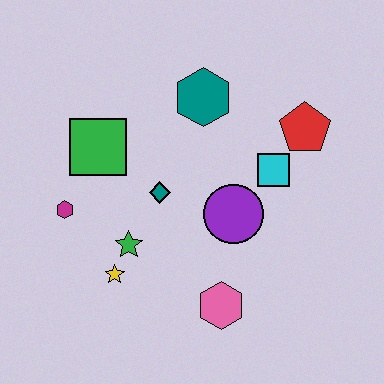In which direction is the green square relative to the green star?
The green square is above the green star.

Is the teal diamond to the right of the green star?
Yes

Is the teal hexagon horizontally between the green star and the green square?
No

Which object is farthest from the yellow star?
The red pentagon is farthest from the yellow star.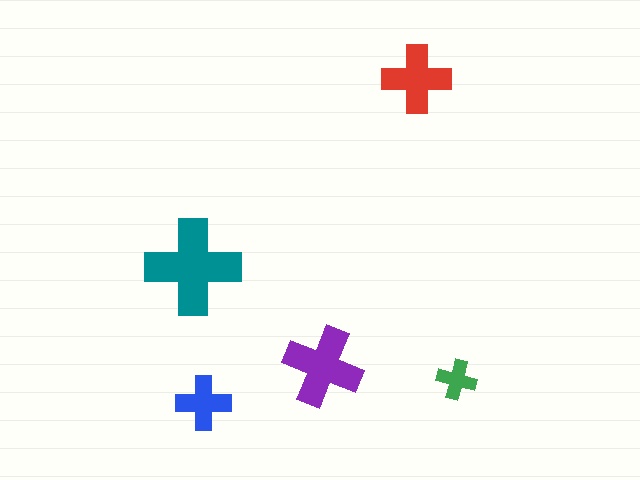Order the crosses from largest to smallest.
the teal one, the purple one, the red one, the blue one, the green one.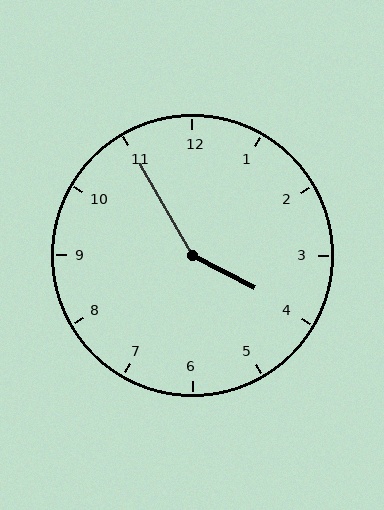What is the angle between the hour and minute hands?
Approximately 148 degrees.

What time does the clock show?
3:55.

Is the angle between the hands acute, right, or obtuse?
It is obtuse.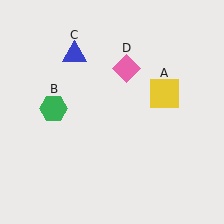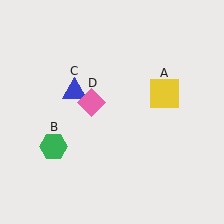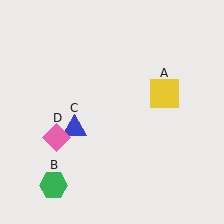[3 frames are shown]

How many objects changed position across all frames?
3 objects changed position: green hexagon (object B), blue triangle (object C), pink diamond (object D).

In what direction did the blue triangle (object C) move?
The blue triangle (object C) moved down.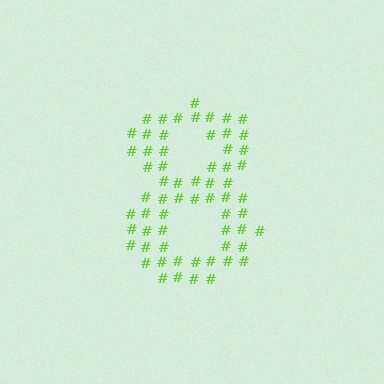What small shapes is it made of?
It is made of small hash symbols.